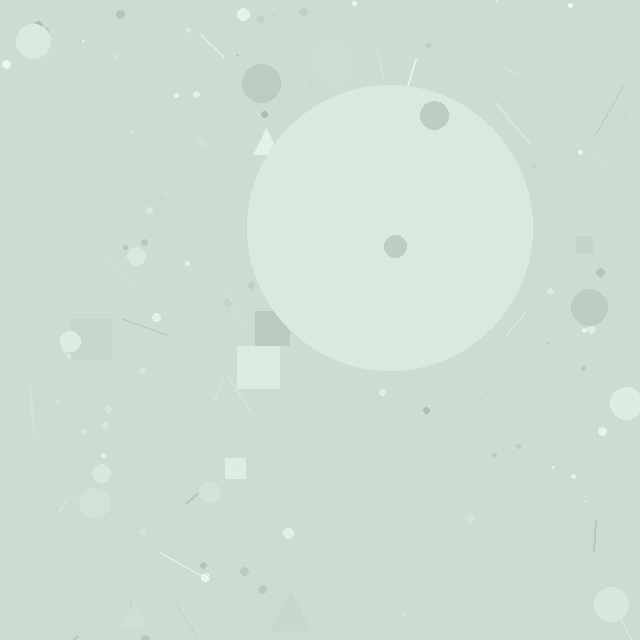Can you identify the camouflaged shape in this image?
The camouflaged shape is a circle.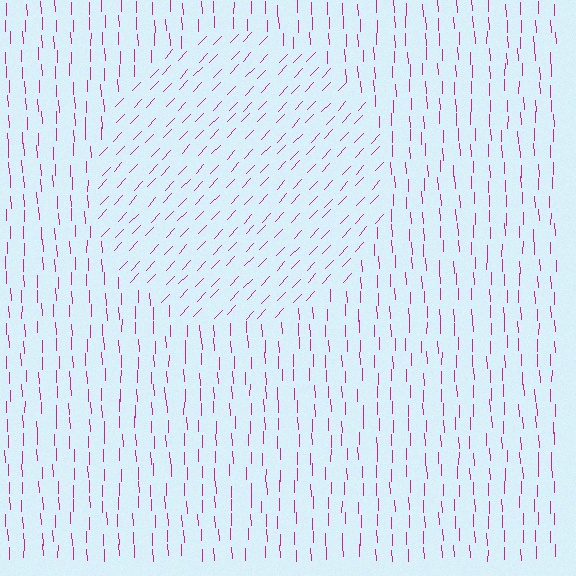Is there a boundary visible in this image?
Yes, there is a texture boundary formed by a change in line orientation.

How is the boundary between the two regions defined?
The boundary is defined purely by a change in line orientation (approximately 45 degrees difference). All lines are the same color and thickness.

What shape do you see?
I see a circle.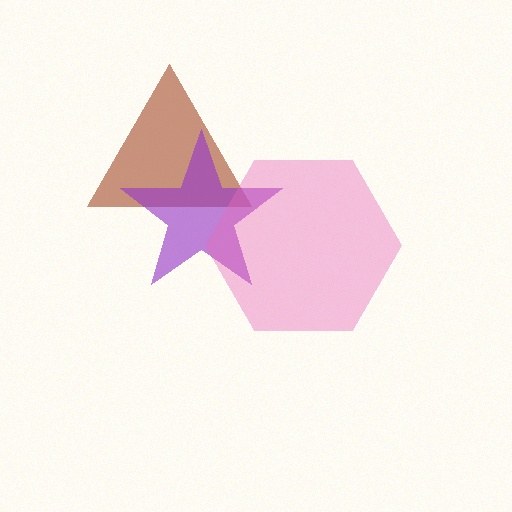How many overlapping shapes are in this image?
There are 3 overlapping shapes in the image.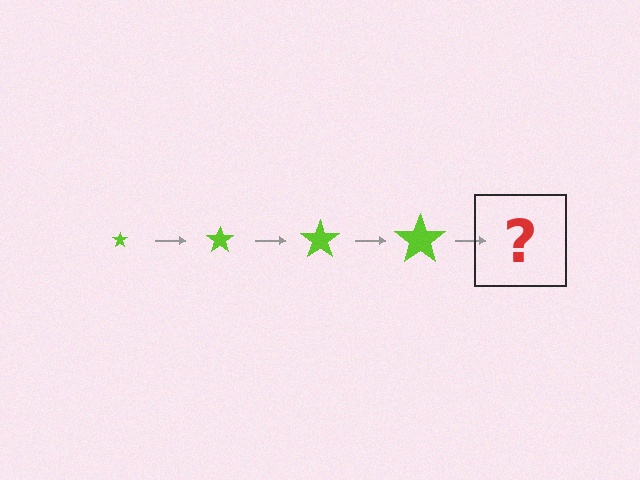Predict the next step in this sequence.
The next step is a lime star, larger than the previous one.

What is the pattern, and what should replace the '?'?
The pattern is that the star gets progressively larger each step. The '?' should be a lime star, larger than the previous one.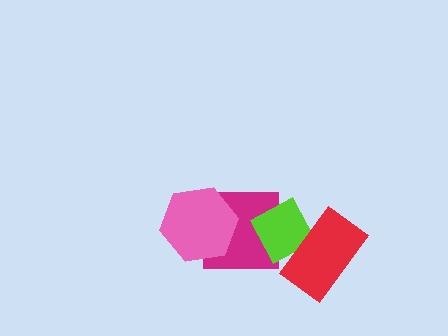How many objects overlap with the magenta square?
2 objects overlap with the magenta square.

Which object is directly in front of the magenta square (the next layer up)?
The lime diamond is directly in front of the magenta square.